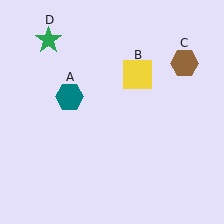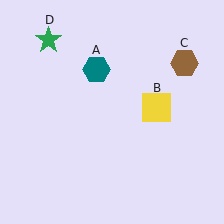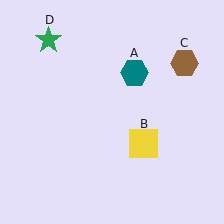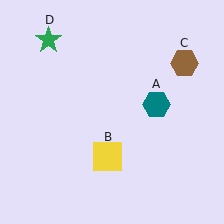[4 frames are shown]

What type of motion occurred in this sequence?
The teal hexagon (object A), yellow square (object B) rotated clockwise around the center of the scene.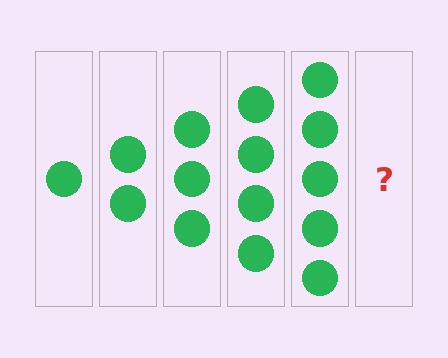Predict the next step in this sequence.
The next step is 6 circles.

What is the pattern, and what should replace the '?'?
The pattern is that each step adds one more circle. The '?' should be 6 circles.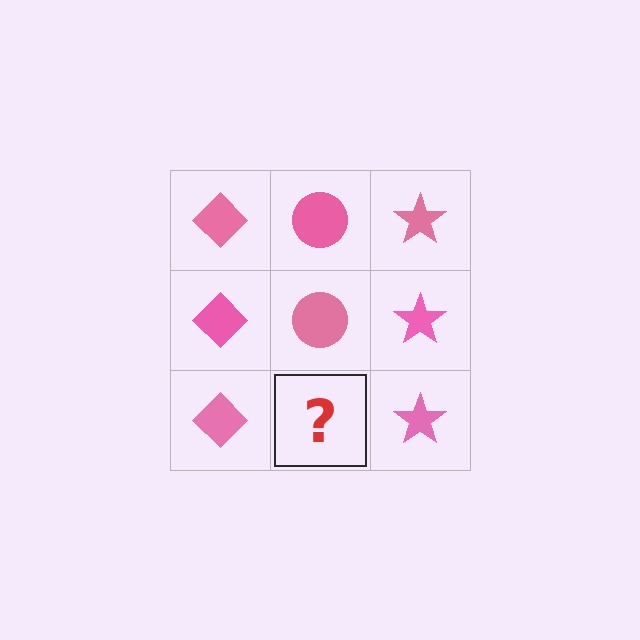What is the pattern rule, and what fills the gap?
The rule is that each column has a consistent shape. The gap should be filled with a pink circle.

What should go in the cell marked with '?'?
The missing cell should contain a pink circle.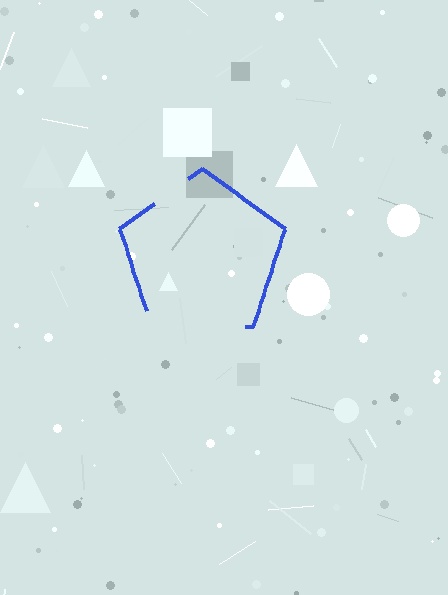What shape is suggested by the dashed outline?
The dashed outline suggests a pentagon.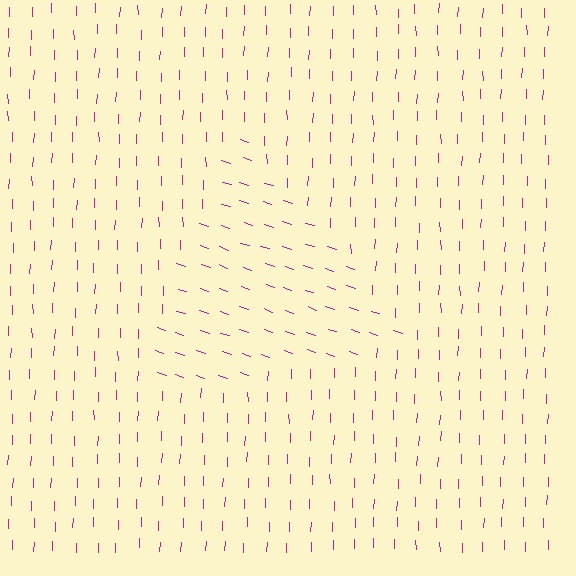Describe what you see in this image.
The image is filled with small magenta line segments. A triangle region in the image has lines oriented differently from the surrounding lines, creating a visible texture boundary.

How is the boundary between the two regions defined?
The boundary is defined purely by a change in line orientation (approximately 73 degrees difference). All lines are the same color and thickness.